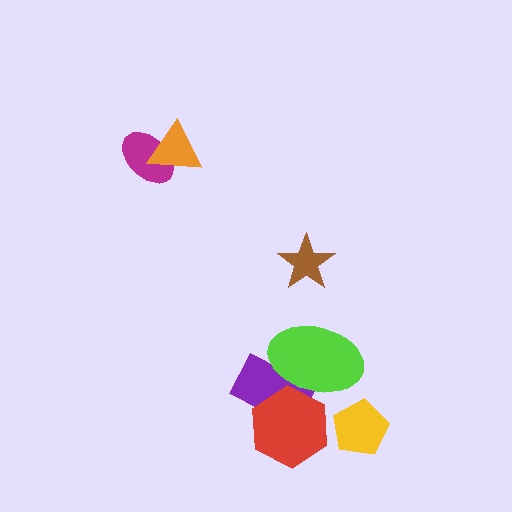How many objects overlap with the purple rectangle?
2 objects overlap with the purple rectangle.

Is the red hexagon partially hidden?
Yes, it is partially covered by another shape.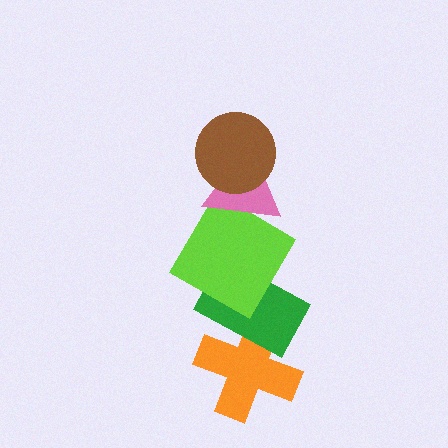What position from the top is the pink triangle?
The pink triangle is 2nd from the top.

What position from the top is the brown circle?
The brown circle is 1st from the top.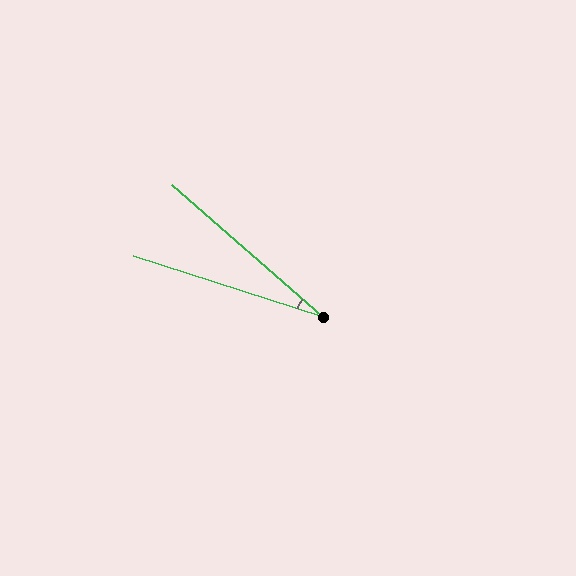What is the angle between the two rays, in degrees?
Approximately 23 degrees.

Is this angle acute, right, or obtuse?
It is acute.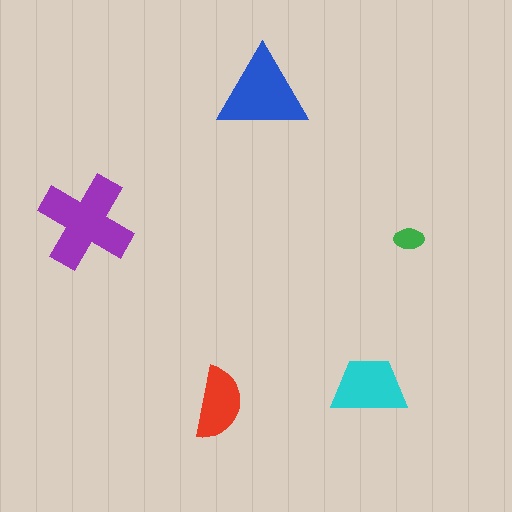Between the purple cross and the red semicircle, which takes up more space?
The purple cross.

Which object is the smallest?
The green ellipse.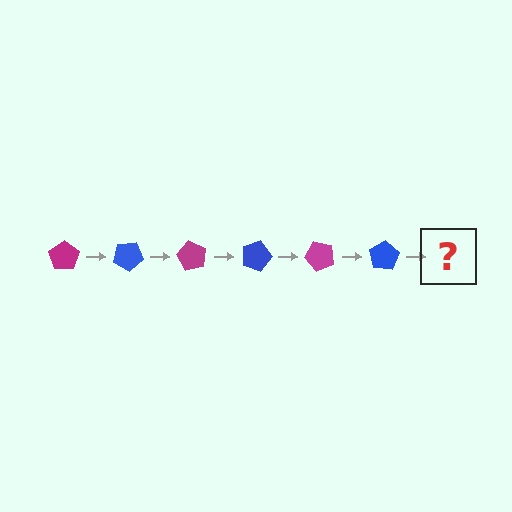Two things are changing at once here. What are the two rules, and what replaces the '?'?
The two rules are that it rotates 30 degrees each step and the color cycles through magenta and blue. The '?' should be a magenta pentagon, rotated 180 degrees from the start.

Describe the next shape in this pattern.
It should be a magenta pentagon, rotated 180 degrees from the start.